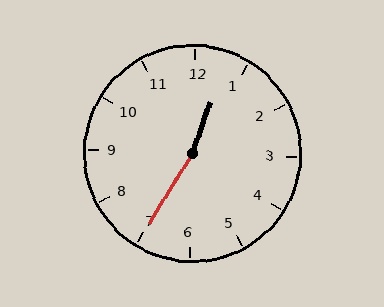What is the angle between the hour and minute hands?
Approximately 168 degrees.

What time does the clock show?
12:35.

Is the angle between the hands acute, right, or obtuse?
It is obtuse.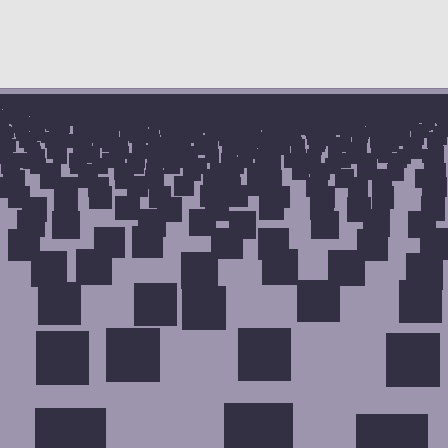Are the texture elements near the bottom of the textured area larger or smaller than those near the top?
Larger. Near the bottom, elements are closer to the viewer and appear at a bigger on-screen size.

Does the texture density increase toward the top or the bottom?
Density increases toward the top.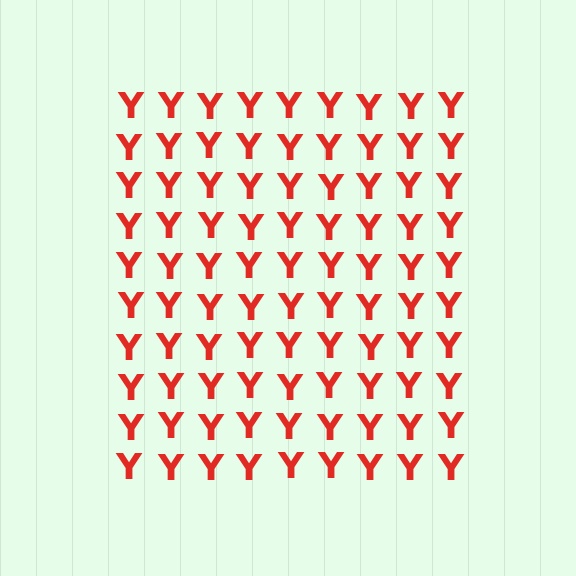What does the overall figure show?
The overall figure shows a square.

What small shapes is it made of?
It is made of small letter Y's.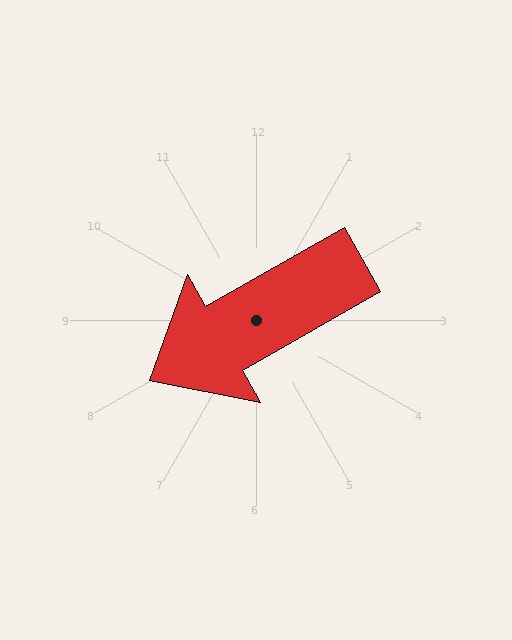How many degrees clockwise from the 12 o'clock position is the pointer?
Approximately 240 degrees.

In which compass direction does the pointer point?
Southwest.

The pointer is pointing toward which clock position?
Roughly 8 o'clock.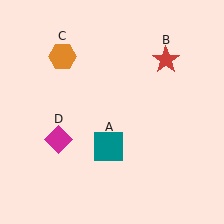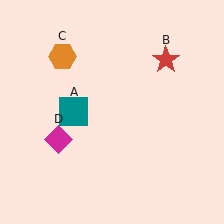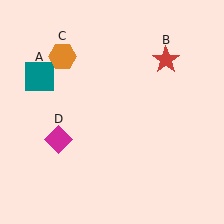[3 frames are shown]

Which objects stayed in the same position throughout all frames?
Red star (object B) and orange hexagon (object C) and magenta diamond (object D) remained stationary.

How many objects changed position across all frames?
1 object changed position: teal square (object A).